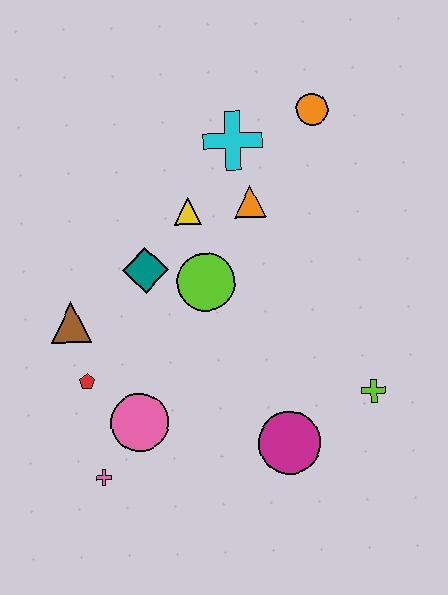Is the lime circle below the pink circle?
No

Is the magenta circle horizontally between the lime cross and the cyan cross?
Yes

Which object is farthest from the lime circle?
The pink cross is farthest from the lime circle.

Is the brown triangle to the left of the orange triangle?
Yes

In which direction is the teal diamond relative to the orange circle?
The teal diamond is to the left of the orange circle.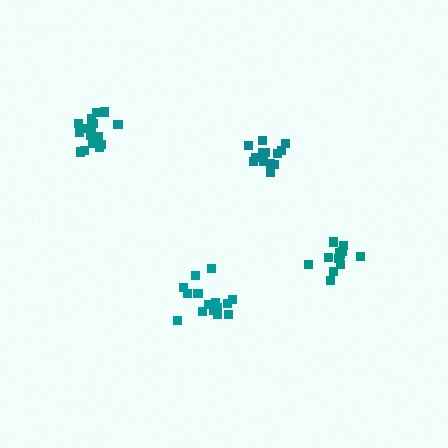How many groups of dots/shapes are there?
There are 4 groups.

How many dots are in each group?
Group 1: 15 dots, Group 2: 12 dots, Group 3: 18 dots, Group 4: 13 dots (58 total).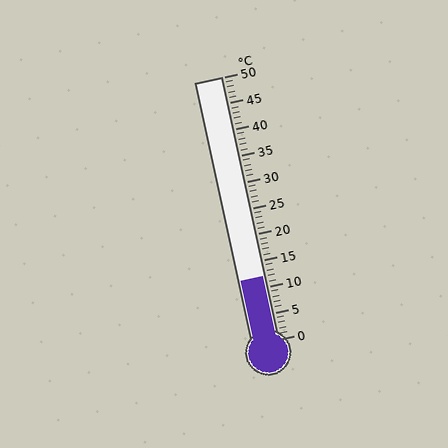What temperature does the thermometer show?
The thermometer shows approximately 12°C.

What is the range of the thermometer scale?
The thermometer scale ranges from 0°C to 50°C.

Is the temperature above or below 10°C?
The temperature is above 10°C.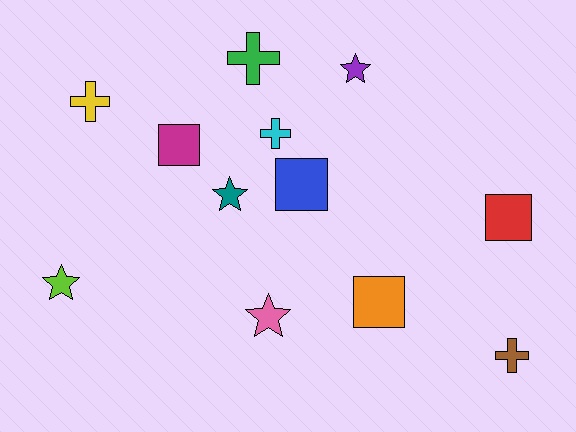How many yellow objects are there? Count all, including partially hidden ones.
There is 1 yellow object.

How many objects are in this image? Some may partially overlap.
There are 12 objects.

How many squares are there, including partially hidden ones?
There are 4 squares.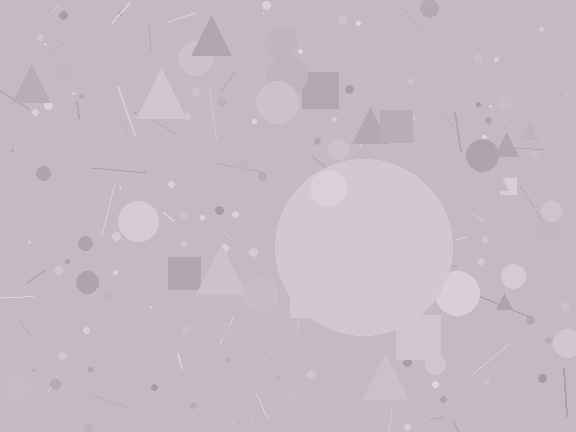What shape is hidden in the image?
A circle is hidden in the image.